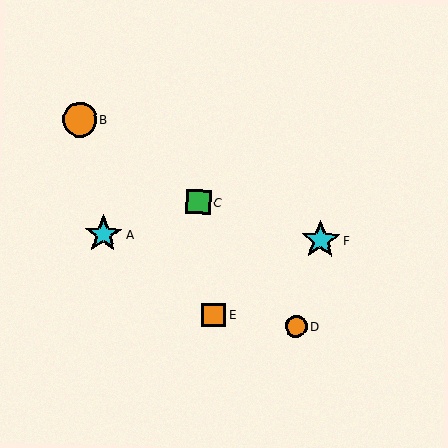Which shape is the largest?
The cyan star (labeled A) is the largest.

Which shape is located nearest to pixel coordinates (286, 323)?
The orange circle (labeled D) at (296, 326) is nearest to that location.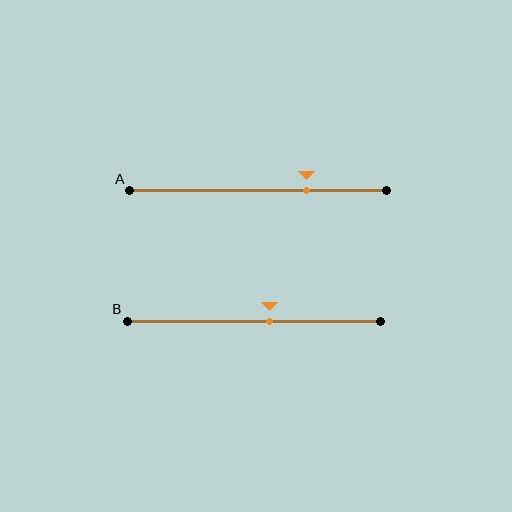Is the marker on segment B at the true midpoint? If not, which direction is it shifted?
No, the marker on segment B is shifted to the right by about 6% of the segment length.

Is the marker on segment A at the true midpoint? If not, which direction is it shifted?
No, the marker on segment A is shifted to the right by about 19% of the segment length.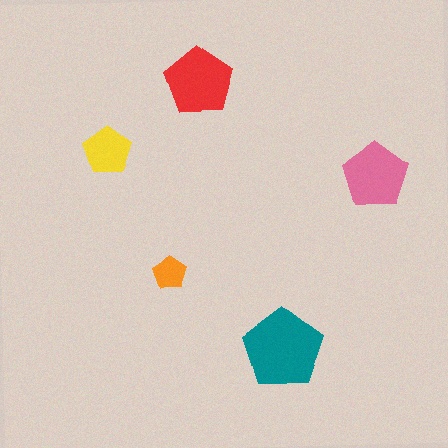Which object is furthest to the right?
The pink pentagon is rightmost.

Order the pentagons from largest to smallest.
the teal one, the red one, the pink one, the yellow one, the orange one.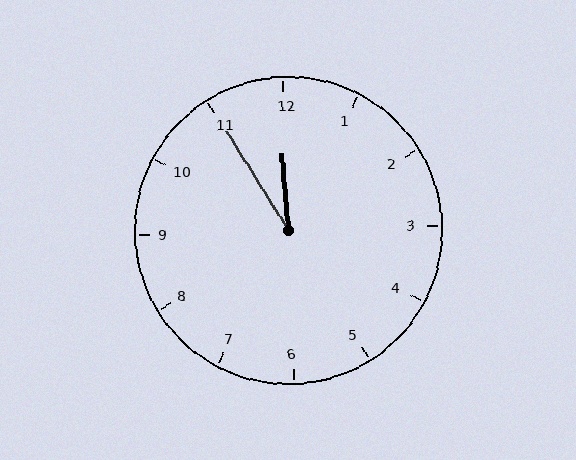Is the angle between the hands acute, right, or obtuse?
It is acute.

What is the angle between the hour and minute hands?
Approximately 28 degrees.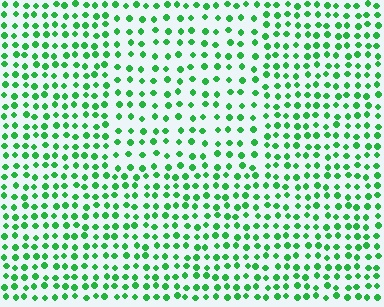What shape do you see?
I see a rectangle.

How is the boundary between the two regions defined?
The boundary is defined by a change in element density (approximately 1.5x ratio). All elements are the same color, size, and shape.